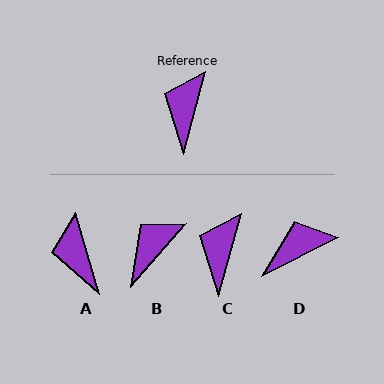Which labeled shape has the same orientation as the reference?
C.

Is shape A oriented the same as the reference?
No, it is off by about 31 degrees.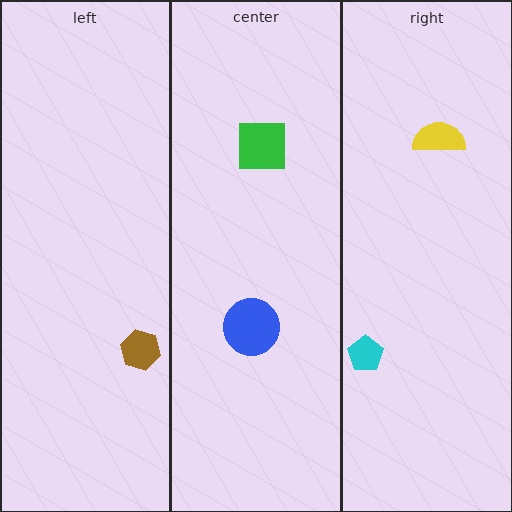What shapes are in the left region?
The brown hexagon.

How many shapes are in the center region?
2.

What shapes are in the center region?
The green square, the blue circle.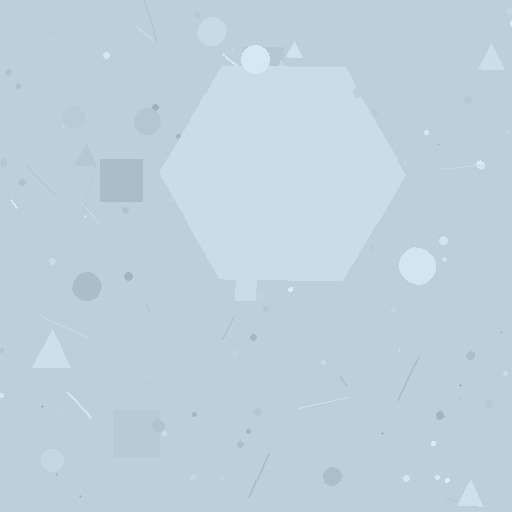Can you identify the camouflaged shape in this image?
The camouflaged shape is a hexagon.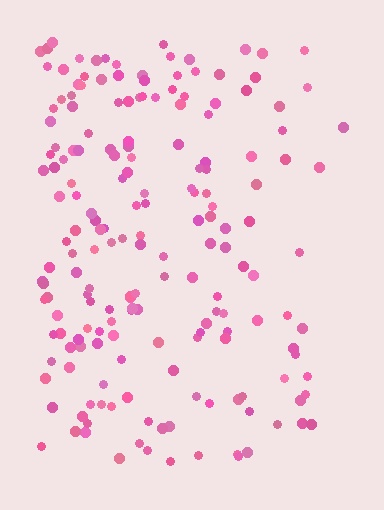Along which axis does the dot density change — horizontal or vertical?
Horizontal.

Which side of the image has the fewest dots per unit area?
The right.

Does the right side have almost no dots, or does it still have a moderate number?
Still a moderate number, just noticeably fewer than the left.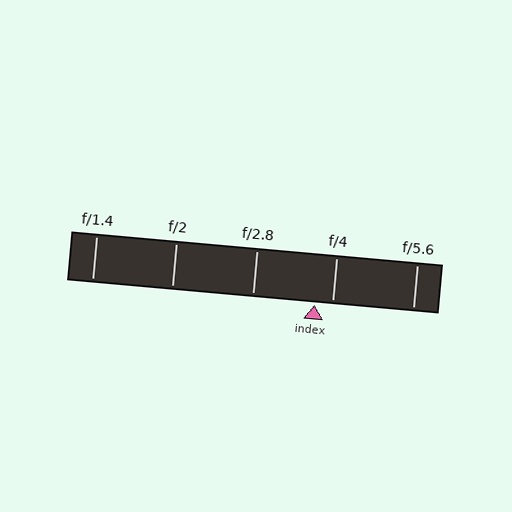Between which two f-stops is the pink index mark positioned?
The index mark is between f/2.8 and f/4.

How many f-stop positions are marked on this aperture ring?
There are 5 f-stop positions marked.